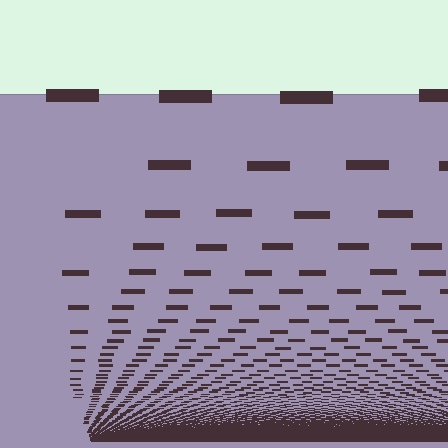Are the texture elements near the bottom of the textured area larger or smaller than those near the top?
Smaller. The gradient is inverted — elements near the bottom are smaller and denser.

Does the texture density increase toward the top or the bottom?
Density increases toward the bottom.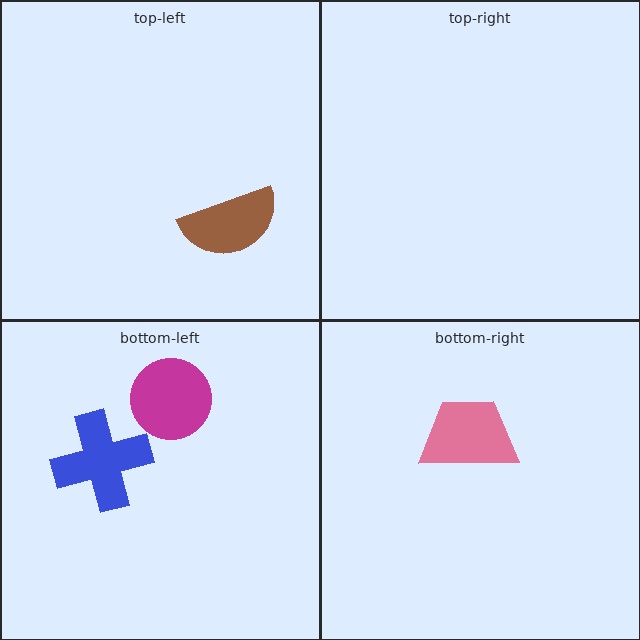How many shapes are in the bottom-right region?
1.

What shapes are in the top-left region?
The brown semicircle.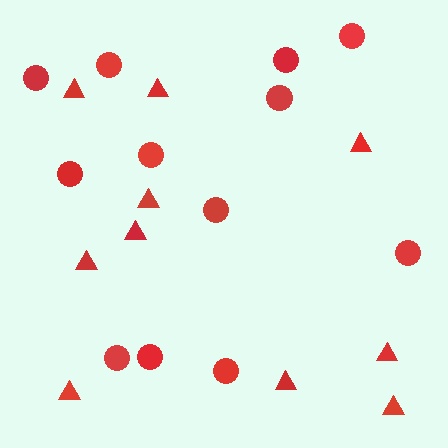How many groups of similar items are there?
There are 2 groups: one group of triangles (10) and one group of circles (12).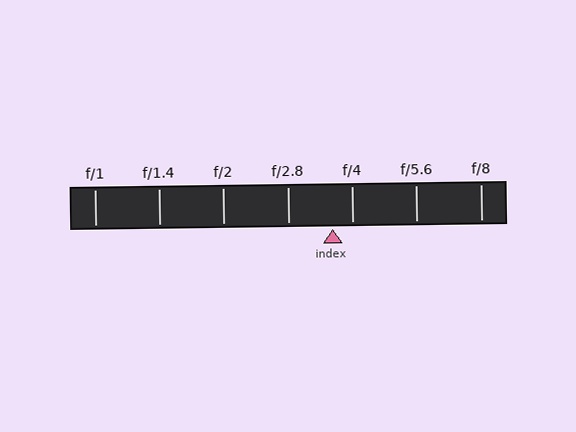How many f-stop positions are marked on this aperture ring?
There are 7 f-stop positions marked.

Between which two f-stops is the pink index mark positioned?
The index mark is between f/2.8 and f/4.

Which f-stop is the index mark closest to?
The index mark is closest to f/4.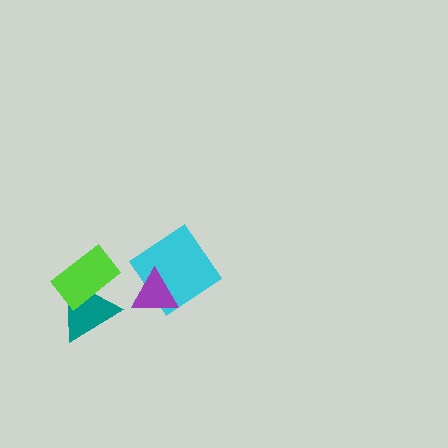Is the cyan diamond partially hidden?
Yes, it is partially covered by another shape.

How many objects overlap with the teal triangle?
1 object overlaps with the teal triangle.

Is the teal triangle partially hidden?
Yes, it is partially covered by another shape.